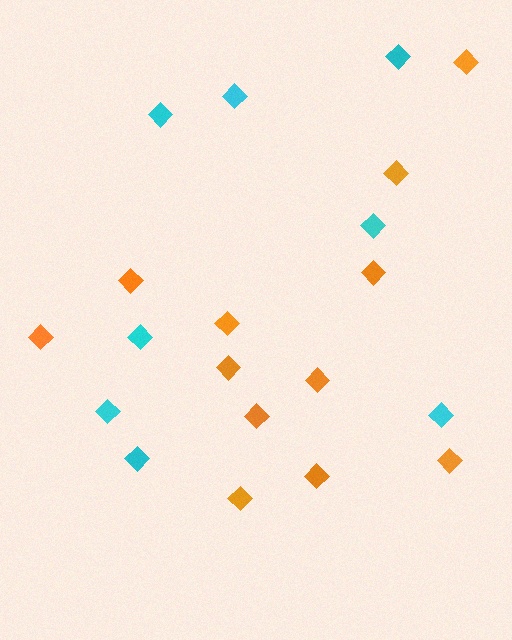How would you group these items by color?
There are 2 groups: one group of cyan diamonds (8) and one group of orange diamonds (12).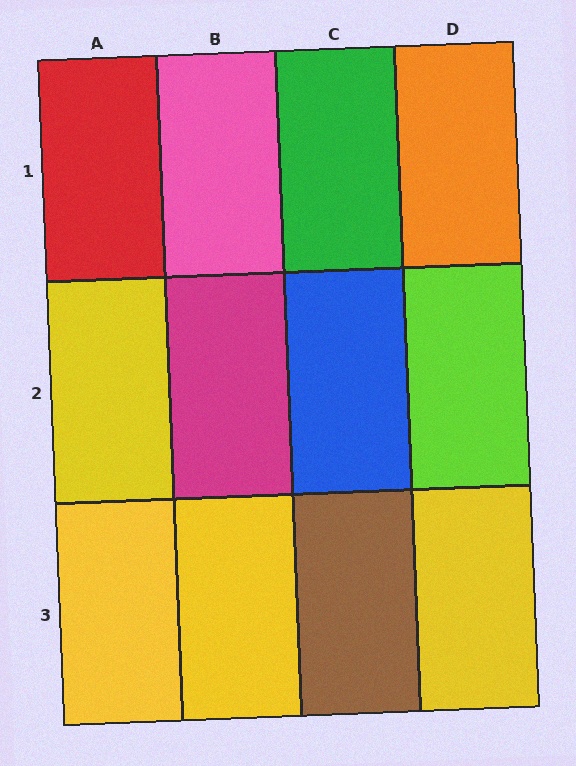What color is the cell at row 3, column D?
Yellow.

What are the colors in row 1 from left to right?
Red, pink, green, orange.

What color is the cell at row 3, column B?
Yellow.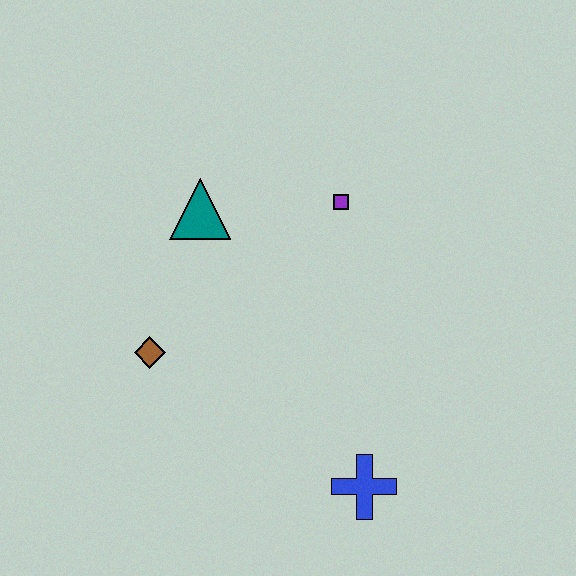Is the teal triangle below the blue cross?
No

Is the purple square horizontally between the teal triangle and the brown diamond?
No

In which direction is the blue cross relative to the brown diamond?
The blue cross is to the right of the brown diamond.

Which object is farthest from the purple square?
The blue cross is farthest from the purple square.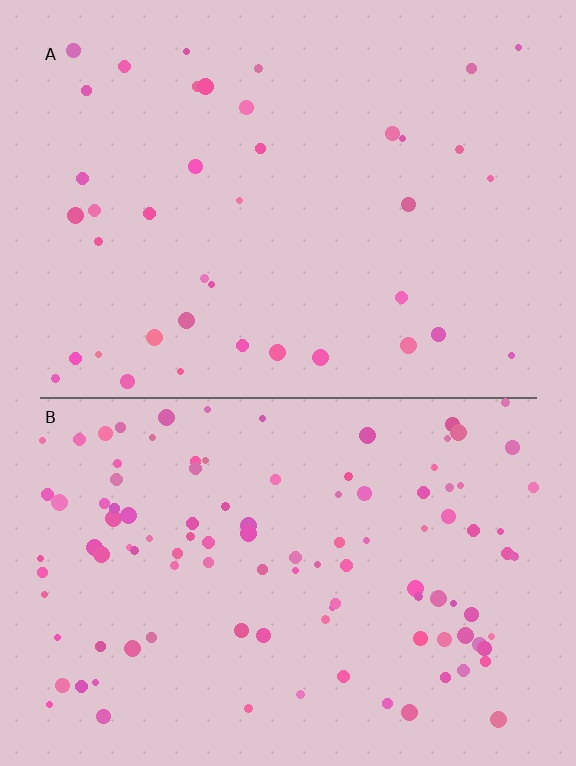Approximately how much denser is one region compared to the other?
Approximately 2.8× — region B over region A.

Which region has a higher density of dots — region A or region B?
B (the bottom).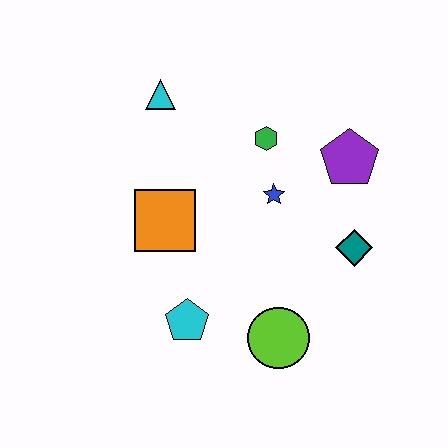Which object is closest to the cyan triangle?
The green hexagon is closest to the cyan triangle.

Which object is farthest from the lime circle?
The cyan triangle is farthest from the lime circle.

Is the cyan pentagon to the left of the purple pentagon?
Yes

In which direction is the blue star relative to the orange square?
The blue star is to the right of the orange square.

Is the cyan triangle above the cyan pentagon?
Yes